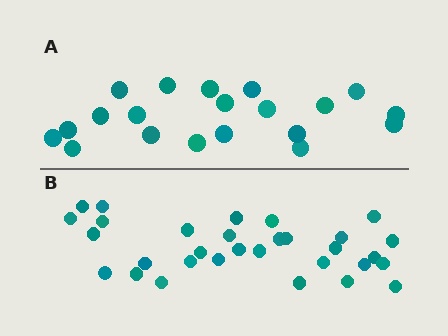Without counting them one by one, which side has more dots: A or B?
Region B (the bottom region) has more dots.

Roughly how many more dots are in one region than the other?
Region B has roughly 12 or so more dots than region A.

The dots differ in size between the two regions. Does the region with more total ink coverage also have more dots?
No. Region A has more total ink coverage because its dots are larger, but region B actually contains more individual dots. Total area can be misleading — the number of items is what matters here.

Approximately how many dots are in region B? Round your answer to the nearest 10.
About 30 dots. (The exact count is 31, which rounds to 30.)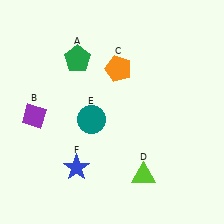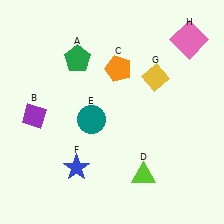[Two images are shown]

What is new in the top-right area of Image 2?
A yellow diamond (G) was added in the top-right area of Image 2.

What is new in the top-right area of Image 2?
A pink square (H) was added in the top-right area of Image 2.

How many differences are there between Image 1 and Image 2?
There are 2 differences between the two images.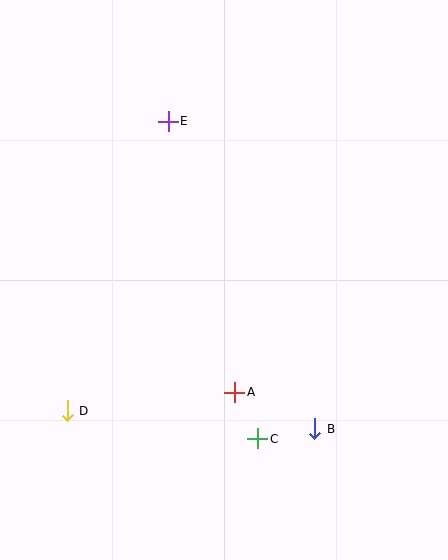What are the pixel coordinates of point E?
Point E is at (168, 121).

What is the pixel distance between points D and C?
The distance between D and C is 193 pixels.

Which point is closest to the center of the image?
Point A at (235, 392) is closest to the center.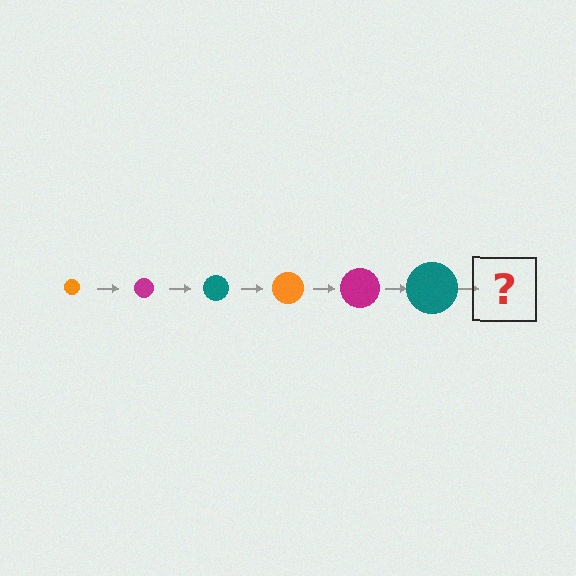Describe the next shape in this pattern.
It should be an orange circle, larger than the previous one.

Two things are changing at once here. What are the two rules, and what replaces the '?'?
The two rules are that the circle grows larger each step and the color cycles through orange, magenta, and teal. The '?' should be an orange circle, larger than the previous one.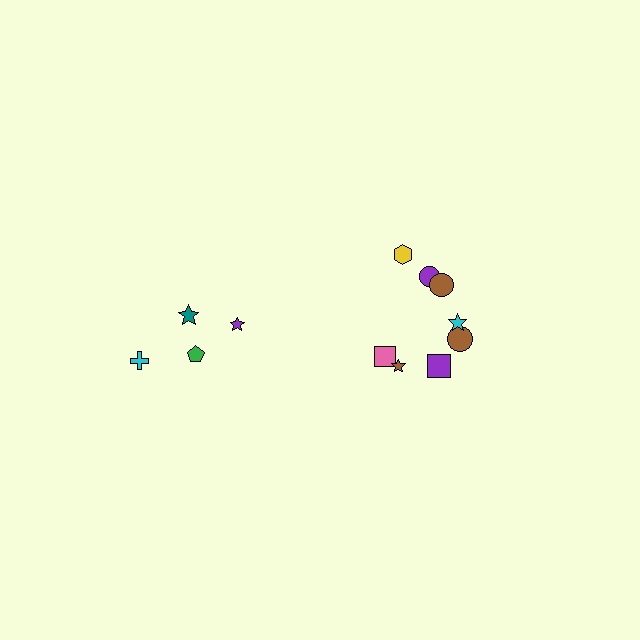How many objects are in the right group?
There are 8 objects.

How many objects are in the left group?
There are 4 objects.